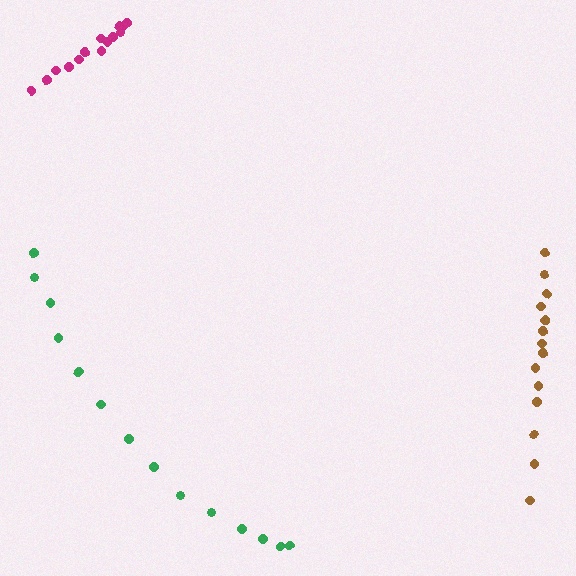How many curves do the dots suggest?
There are 3 distinct paths.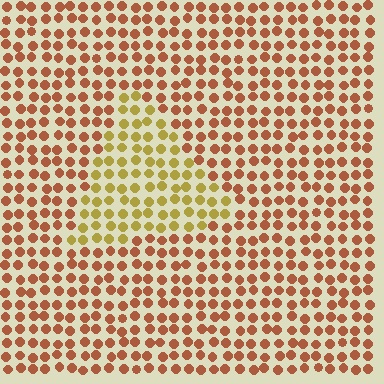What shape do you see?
I see a triangle.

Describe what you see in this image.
The image is filled with small brown elements in a uniform arrangement. A triangle-shaped region is visible where the elements are tinted to a slightly different hue, forming a subtle color boundary.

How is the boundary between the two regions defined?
The boundary is defined purely by a slight shift in hue (about 38 degrees). Spacing, size, and orientation are identical on both sides.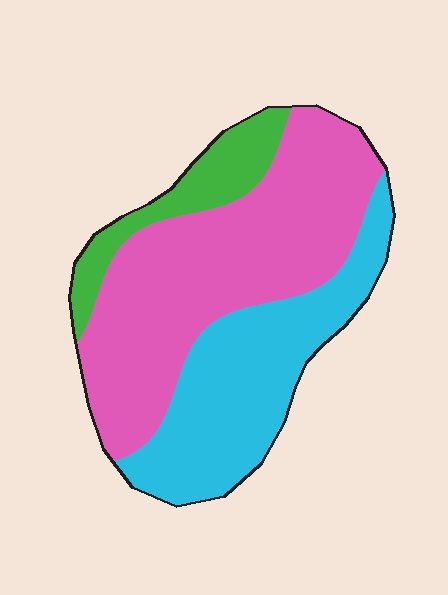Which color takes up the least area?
Green, at roughly 15%.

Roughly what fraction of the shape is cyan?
Cyan covers 34% of the shape.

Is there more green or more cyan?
Cyan.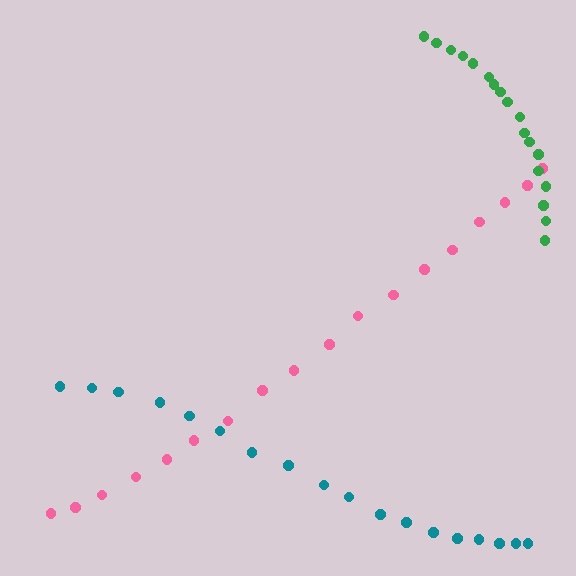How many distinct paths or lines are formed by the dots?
There are 3 distinct paths.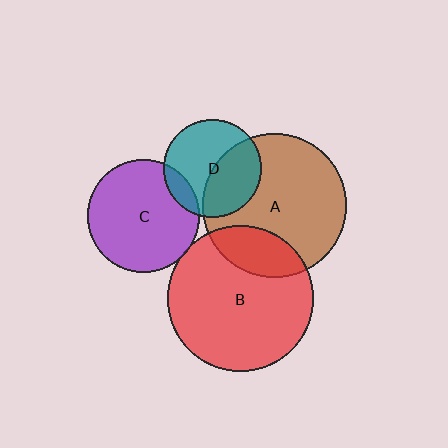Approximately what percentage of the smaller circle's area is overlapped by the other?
Approximately 5%.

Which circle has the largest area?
Circle B (red).